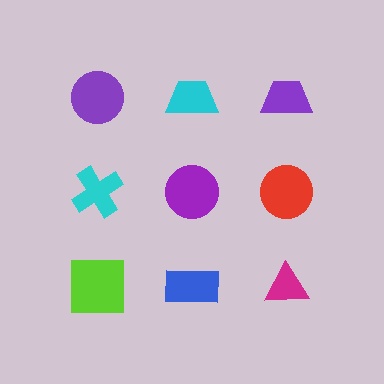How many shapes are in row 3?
3 shapes.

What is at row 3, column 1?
A lime square.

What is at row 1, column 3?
A purple trapezoid.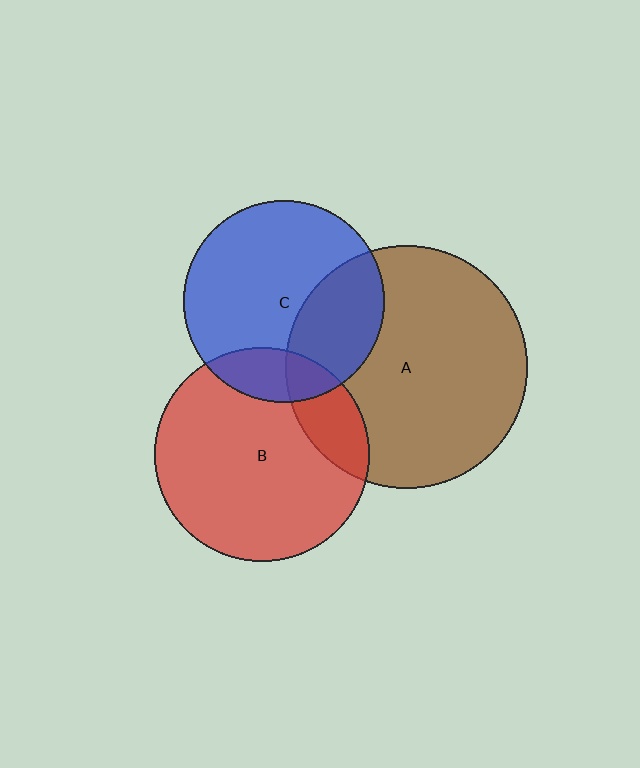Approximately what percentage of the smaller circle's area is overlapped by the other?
Approximately 30%.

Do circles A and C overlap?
Yes.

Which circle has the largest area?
Circle A (brown).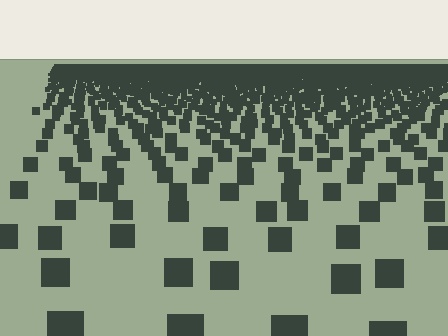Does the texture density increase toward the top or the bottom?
Density increases toward the top.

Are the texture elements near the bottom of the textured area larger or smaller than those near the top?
Larger. Near the bottom, elements are closer to the viewer and appear at a bigger on-screen size.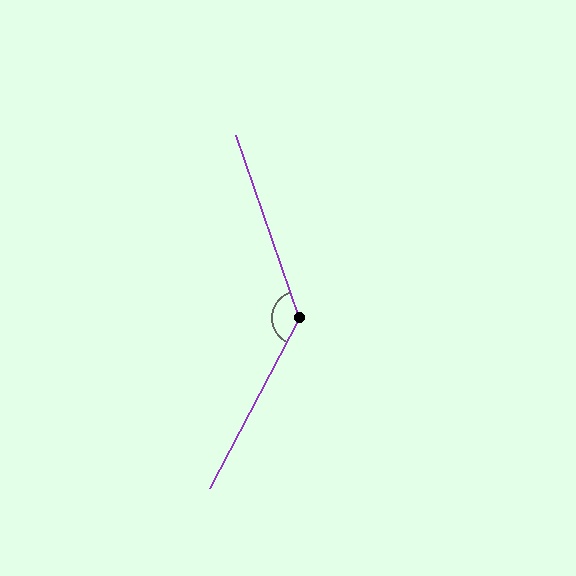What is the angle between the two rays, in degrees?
Approximately 133 degrees.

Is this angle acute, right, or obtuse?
It is obtuse.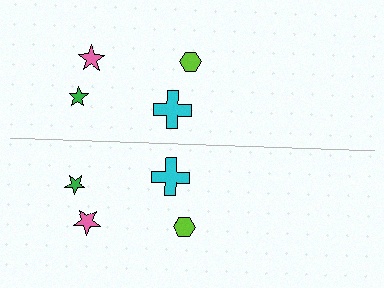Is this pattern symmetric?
Yes, this pattern has bilateral (reflection) symmetry.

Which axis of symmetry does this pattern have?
The pattern has a horizontal axis of symmetry running through the center of the image.